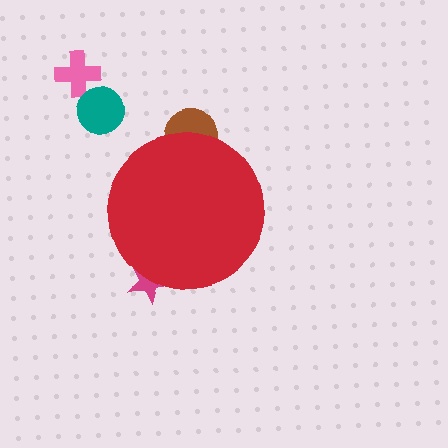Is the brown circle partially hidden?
Yes, the brown circle is partially hidden behind the red circle.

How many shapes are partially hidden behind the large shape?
2 shapes are partially hidden.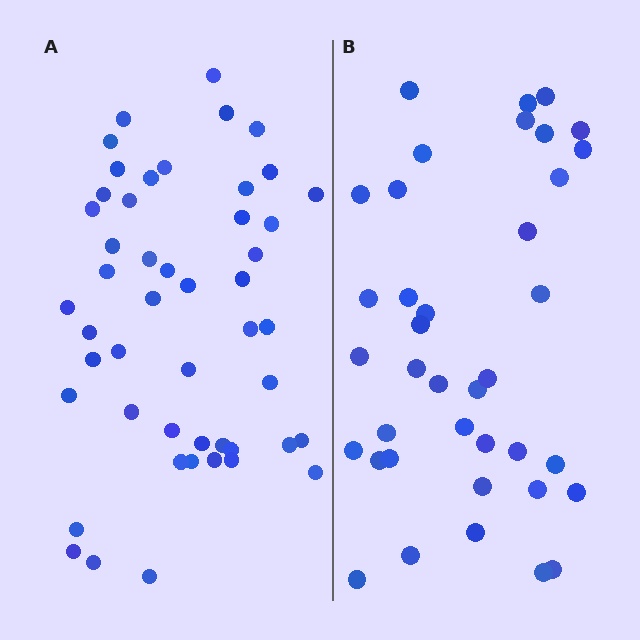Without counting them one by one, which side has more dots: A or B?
Region A (the left region) has more dots.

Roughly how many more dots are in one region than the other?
Region A has roughly 12 or so more dots than region B.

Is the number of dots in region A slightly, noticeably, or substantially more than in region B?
Region A has noticeably more, but not dramatically so. The ratio is roughly 1.3 to 1.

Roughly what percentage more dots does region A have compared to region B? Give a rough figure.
About 30% more.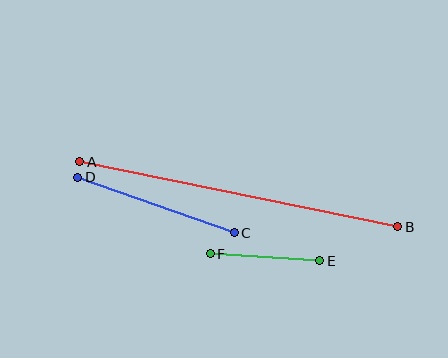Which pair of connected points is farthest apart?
Points A and B are farthest apart.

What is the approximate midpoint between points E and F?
The midpoint is at approximately (265, 257) pixels.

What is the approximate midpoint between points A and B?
The midpoint is at approximately (239, 194) pixels.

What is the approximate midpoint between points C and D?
The midpoint is at approximately (156, 205) pixels.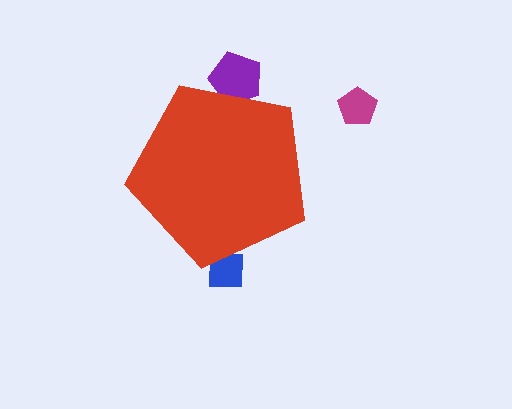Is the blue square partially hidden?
Yes, the blue square is partially hidden behind the red pentagon.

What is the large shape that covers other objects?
A red pentagon.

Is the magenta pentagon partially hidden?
No, the magenta pentagon is fully visible.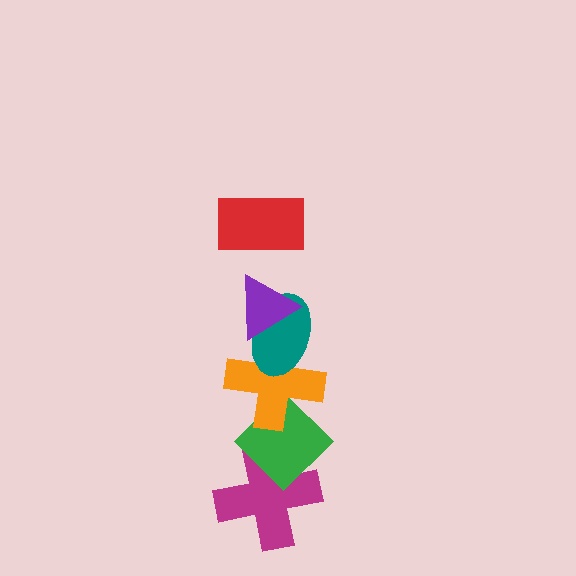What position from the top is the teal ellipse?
The teal ellipse is 3rd from the top.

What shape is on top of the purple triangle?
The red rectangle is on top of the purple triangle.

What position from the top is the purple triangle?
The purple triangle is 2nd from the top.